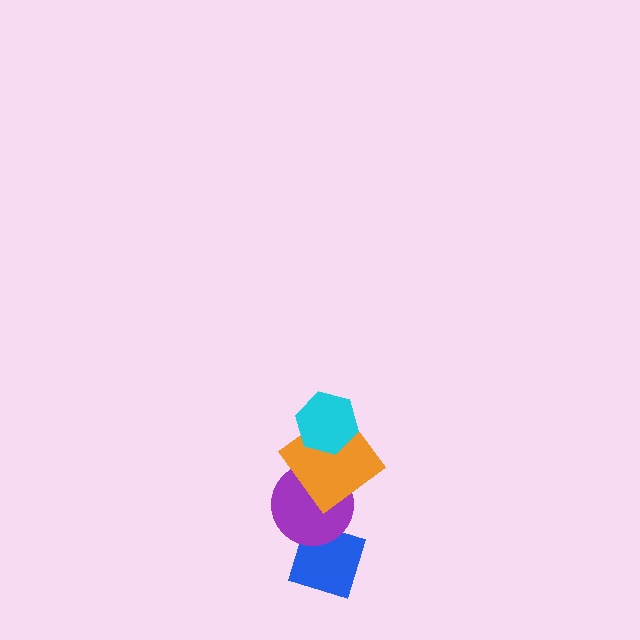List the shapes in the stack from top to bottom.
From top to bottom: the cyan hexagon, the orange diamond, the purple circle, the blue diamond.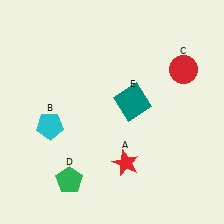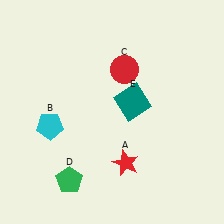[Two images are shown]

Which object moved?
The red circle (C) moved left.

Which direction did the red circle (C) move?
The red circle (C) moved left.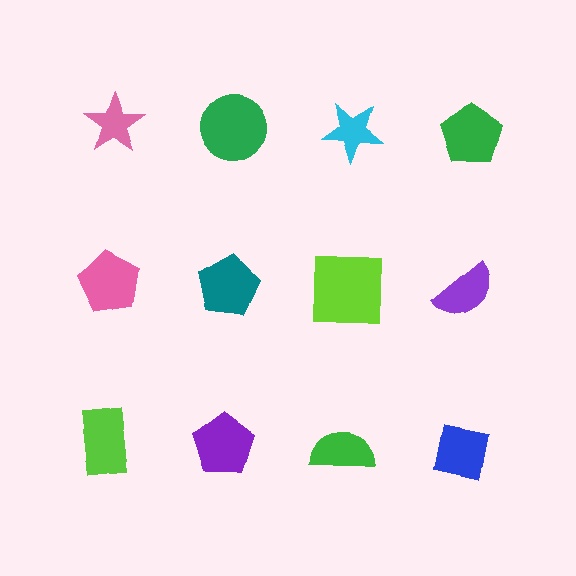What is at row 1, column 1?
A pink star.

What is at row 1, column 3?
A cyan star.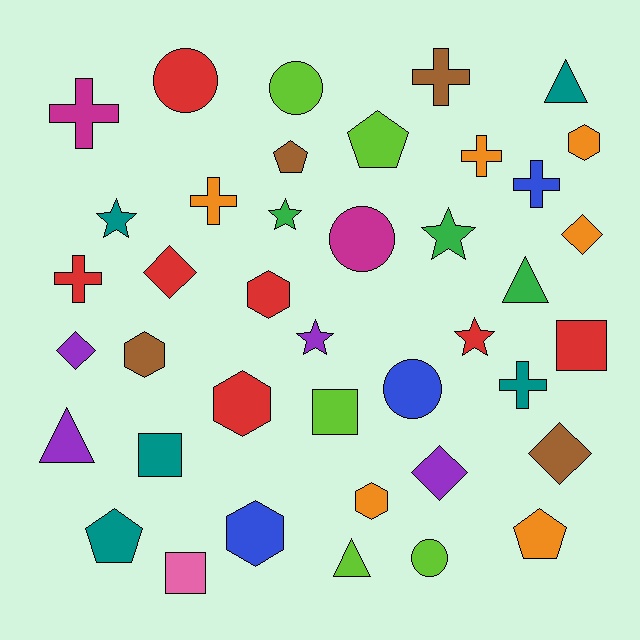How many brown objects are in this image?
There are 4 brown objects.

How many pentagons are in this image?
There are 4 pentagons.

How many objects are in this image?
There are 40 objects.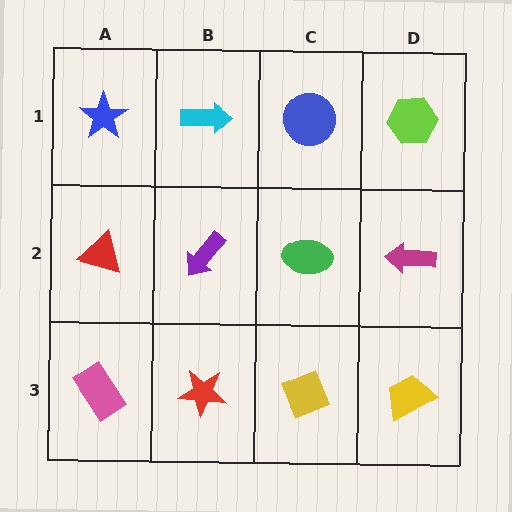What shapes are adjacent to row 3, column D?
A magenta arrow (row 2, column D), a yellow diamond (row 3, column C).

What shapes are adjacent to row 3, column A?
A red triangle (row 2, column A), a red star (row 3, column B).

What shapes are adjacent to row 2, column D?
A lime hexagon (row 1, column D), a yellow trapezoid (row 3, column D), a green ellipse (row 2, column C).